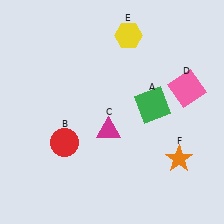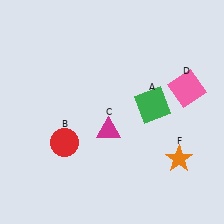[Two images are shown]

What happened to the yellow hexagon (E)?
The yellow hexagon (E) was removed in Image 2. It was in the top-right area of Image 1.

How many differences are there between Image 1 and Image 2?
There is 1 difference between the two images.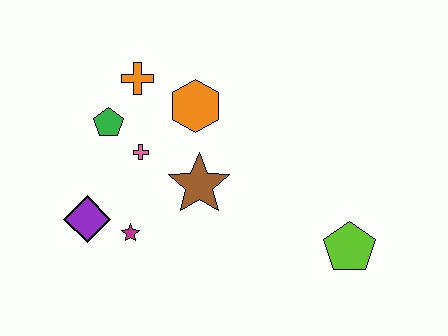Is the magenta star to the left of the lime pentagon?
Yes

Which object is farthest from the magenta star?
The lime pentagon is farthest from the magenta star.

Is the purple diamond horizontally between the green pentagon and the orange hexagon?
No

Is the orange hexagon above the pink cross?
Yes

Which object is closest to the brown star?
The pink cross is closest to the brown star.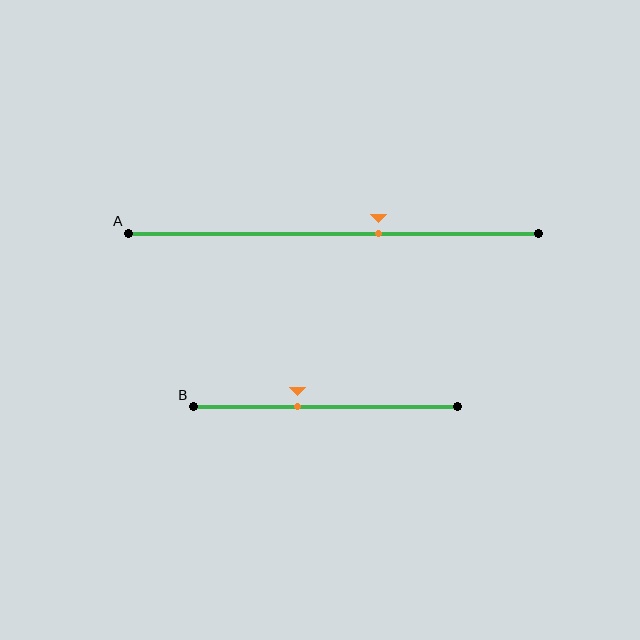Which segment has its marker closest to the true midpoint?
Segment B has its marker closest to the true midpoint.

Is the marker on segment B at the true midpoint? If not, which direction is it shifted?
No, the marker on segment B is shifted to the left by about 11% of the segment length.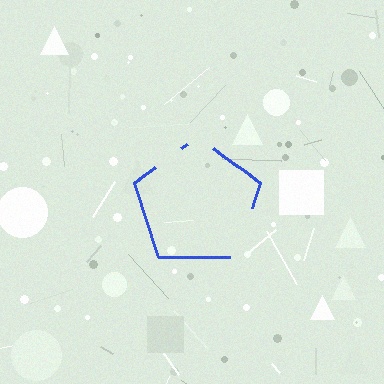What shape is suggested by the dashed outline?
The dashed outline suggests a pentagon.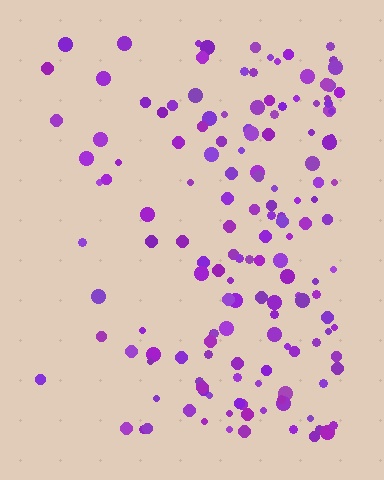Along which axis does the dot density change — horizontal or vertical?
Horizontal.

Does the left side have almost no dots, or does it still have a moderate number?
Still a moderate number, just noticeably fewer than the right.